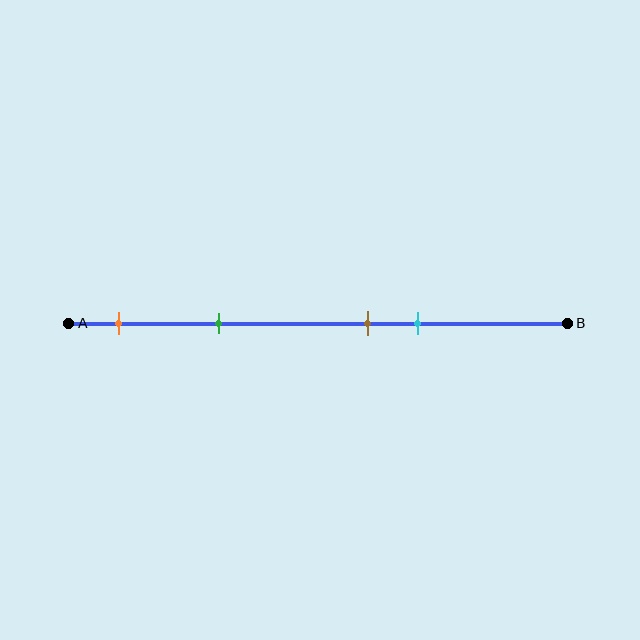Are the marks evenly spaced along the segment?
No, the marks are not evenly spaced.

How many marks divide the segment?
There are 4 marks dividing the segment.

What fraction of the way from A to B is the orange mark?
The orange mark is approximately 10% (0.1) of the way from A to B.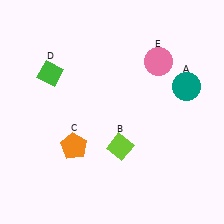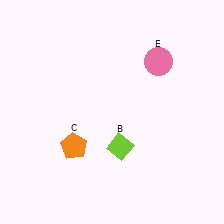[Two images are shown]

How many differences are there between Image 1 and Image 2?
There are 2 differences between the two images.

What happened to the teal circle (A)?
The teal circle (A) was removed in Image 2. It was in the top-right area of Image 1.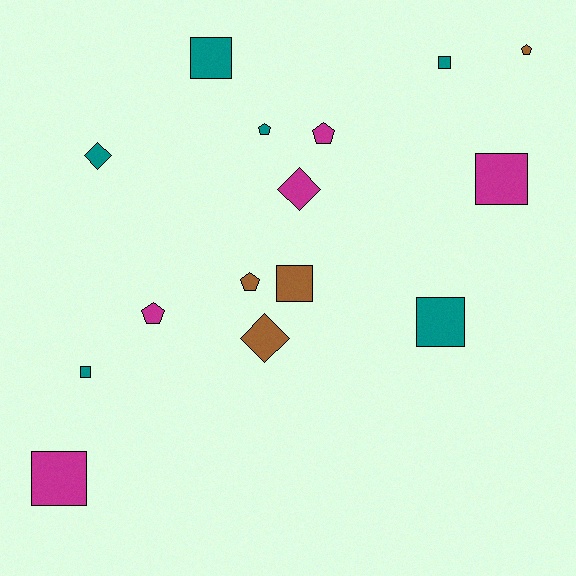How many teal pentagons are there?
There is 1 teal pentagon.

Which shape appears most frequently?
Square, with 7 objects.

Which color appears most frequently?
Teal, with 6 objects.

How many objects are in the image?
There are 15 objects.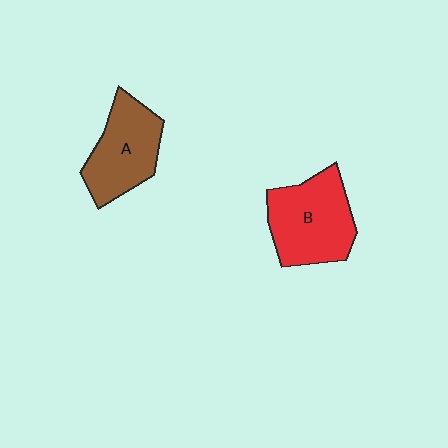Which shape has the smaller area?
Shape A (brown).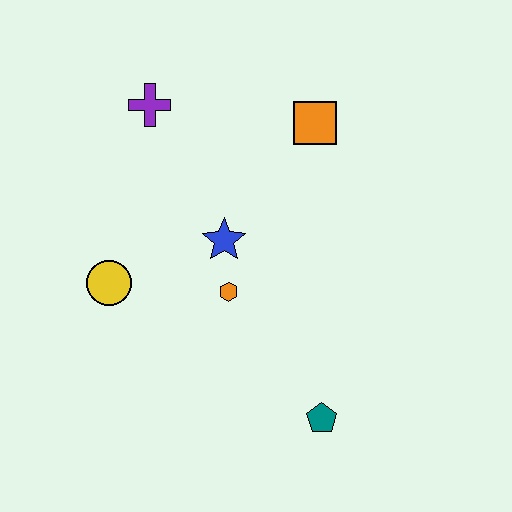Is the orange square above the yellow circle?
Yes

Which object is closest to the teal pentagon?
The orange hexagon is closest to the teal pentagon.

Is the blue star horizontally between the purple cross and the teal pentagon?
Yes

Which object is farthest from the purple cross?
The teal pentagon is farthest from the purple cross.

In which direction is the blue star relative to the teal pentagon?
The blue star is above the teal pentagon.